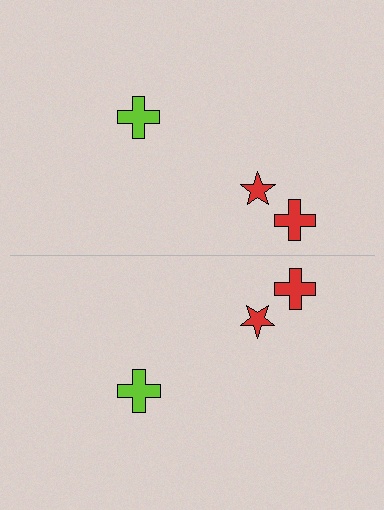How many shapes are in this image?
There are 6 shapes in this image.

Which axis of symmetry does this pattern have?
The pattern has a horizontal axis of symmetry running through the center of the image.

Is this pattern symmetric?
Yes, this pattern has bilateral (reflection) symmetry.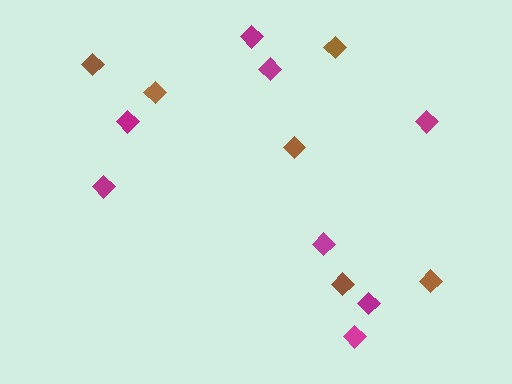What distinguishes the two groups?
There are 2 groups: one group of brown diamonds (6) and one group of magenta diamonds (8).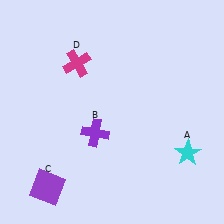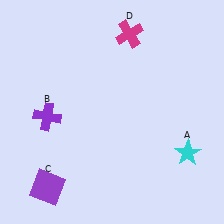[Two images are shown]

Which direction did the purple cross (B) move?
The purple cross (B) moved left.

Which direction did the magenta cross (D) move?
The magenta cross (D) moved right.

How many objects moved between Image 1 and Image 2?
2 objects moved between the two images.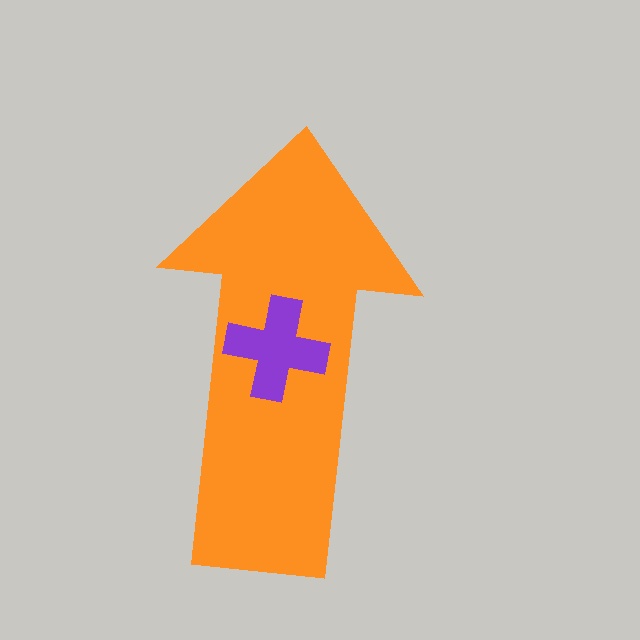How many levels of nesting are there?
2.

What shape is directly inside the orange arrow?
The purple cross.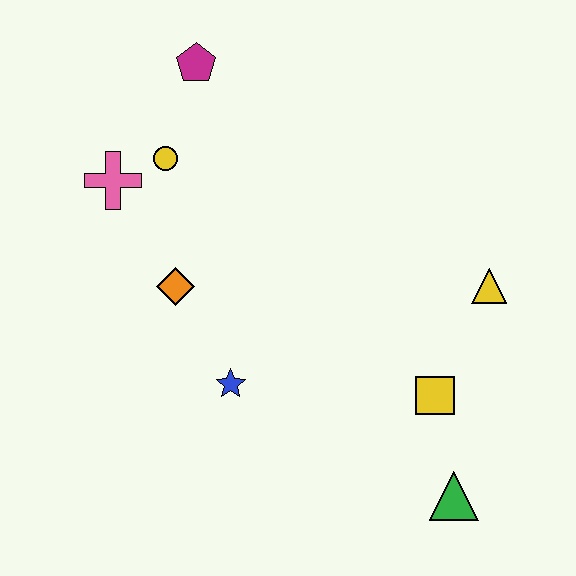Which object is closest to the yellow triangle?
The yellow square is closest to the yellow triangle.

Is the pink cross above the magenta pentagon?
No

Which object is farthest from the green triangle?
The magenta pentagon is farthest from the green triangle.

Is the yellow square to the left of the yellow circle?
No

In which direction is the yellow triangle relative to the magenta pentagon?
The yellow triangle is to the right of the magenta pentagon.